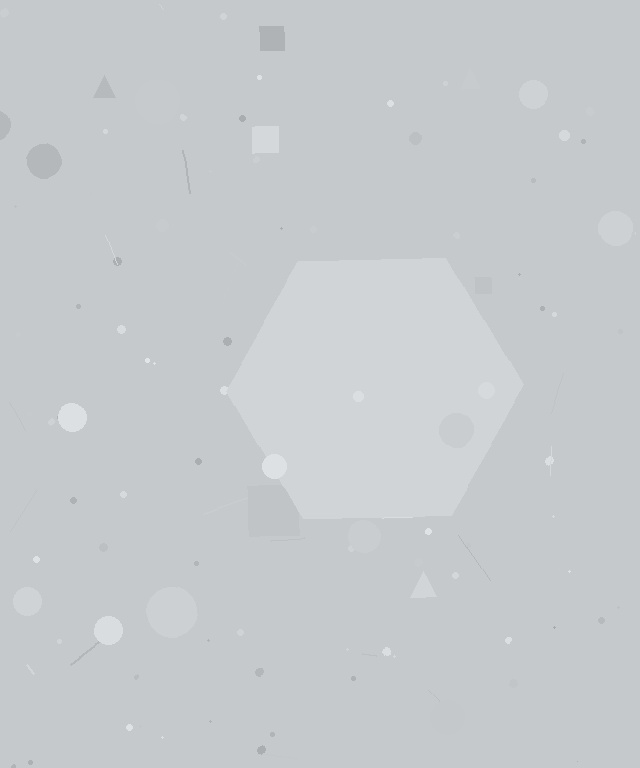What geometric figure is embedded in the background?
A hexagon is embedded in the background.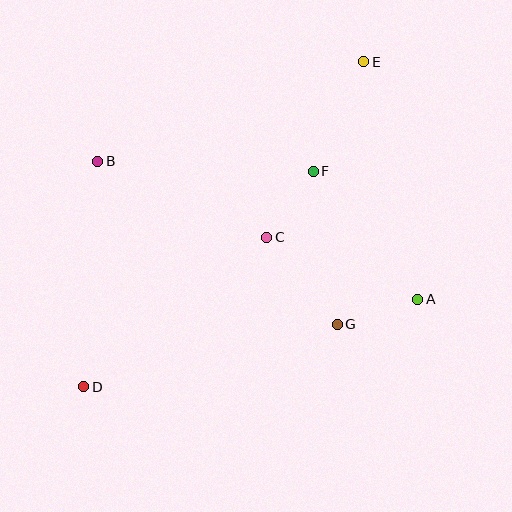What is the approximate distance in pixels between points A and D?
The distance between A and D is approximately 345 pixels.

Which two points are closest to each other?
Points C and F are closest to each other.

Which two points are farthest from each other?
Points D and E are farthest from each other.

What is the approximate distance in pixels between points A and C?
The distance between A and C is approximately 163 pixels.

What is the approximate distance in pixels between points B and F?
The distance between B and F is approximately 215 pixels.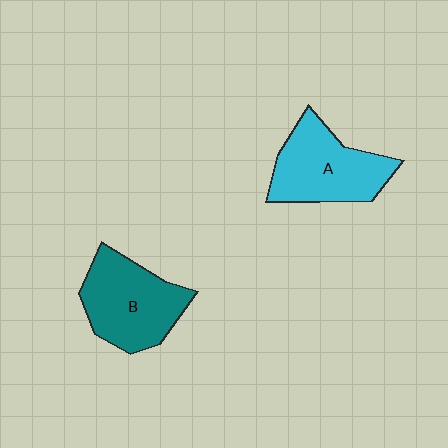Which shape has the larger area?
Shape B (teal).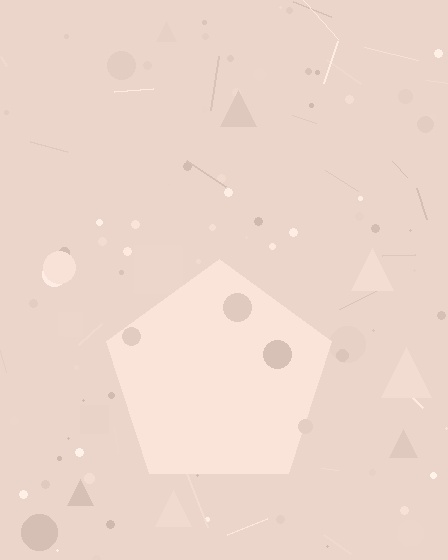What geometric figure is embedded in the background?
A pentagon is embedded in the background.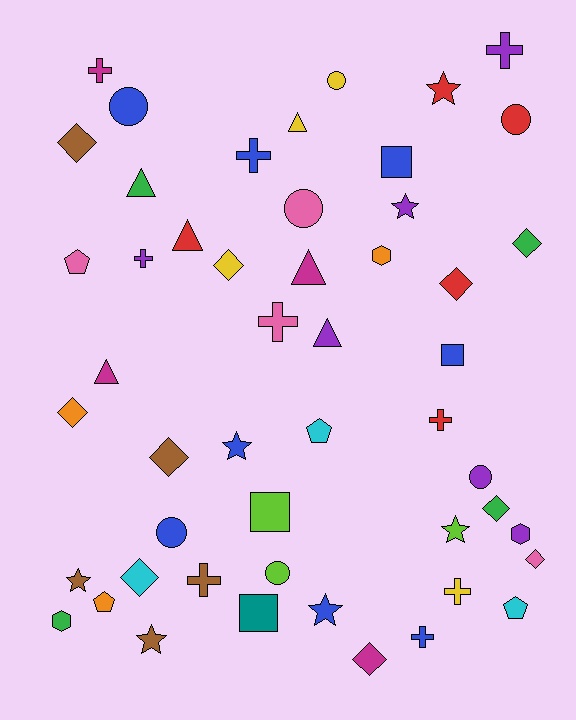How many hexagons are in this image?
There are 3 hexagons.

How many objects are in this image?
There are 50 objects.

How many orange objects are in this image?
There are 3 orange objects.